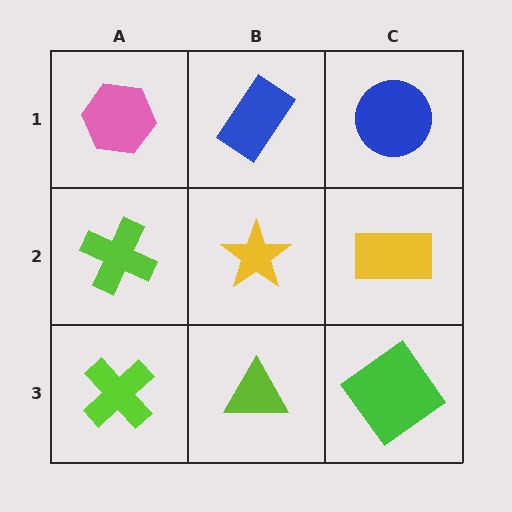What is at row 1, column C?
A blue circle.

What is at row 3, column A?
A lime cross.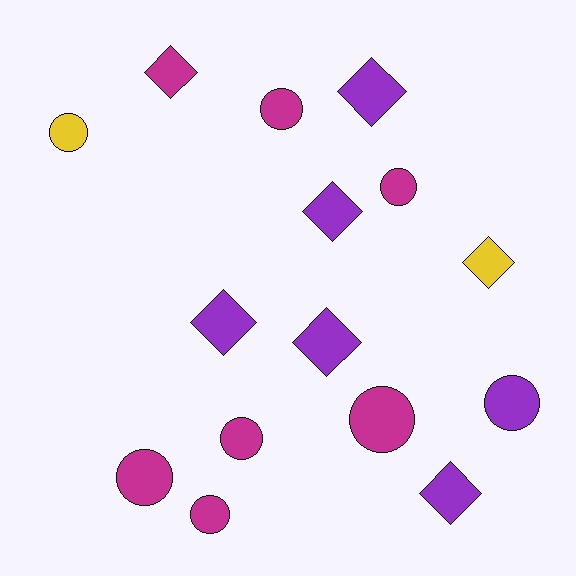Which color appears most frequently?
Magenta, with 7 objects.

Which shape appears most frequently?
Circle, with 8 objects.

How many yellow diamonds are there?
There is 1 yellow diamond.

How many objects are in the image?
There are 15 objects.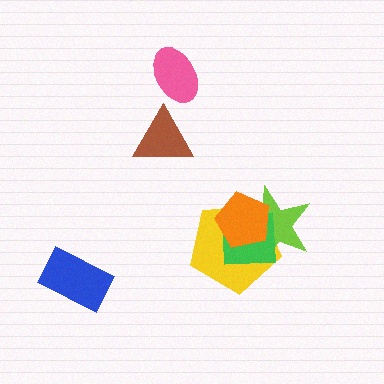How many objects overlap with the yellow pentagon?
3 objects overlap with the yellow pentagon.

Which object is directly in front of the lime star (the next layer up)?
The green square is directly in front of the lime star.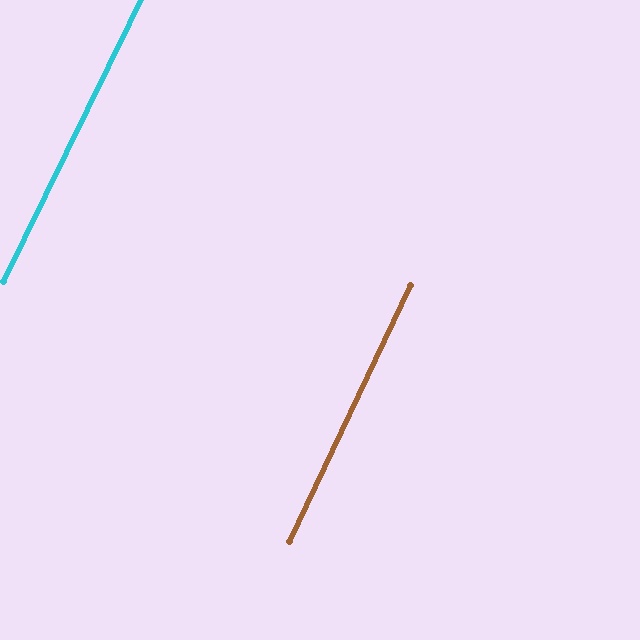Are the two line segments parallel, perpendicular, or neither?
Parallel — their directions differ by only 0.7°.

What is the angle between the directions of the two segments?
Approximately 1 degree.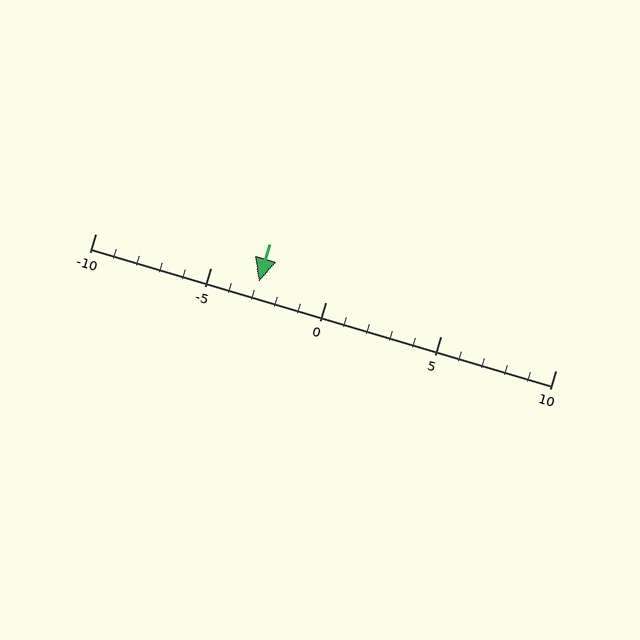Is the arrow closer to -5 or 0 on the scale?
The arrow is closer to -5.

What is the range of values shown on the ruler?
The ruler shows values from -10 to 10.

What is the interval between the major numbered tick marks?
The major tick marks are spaced 5 units apart.